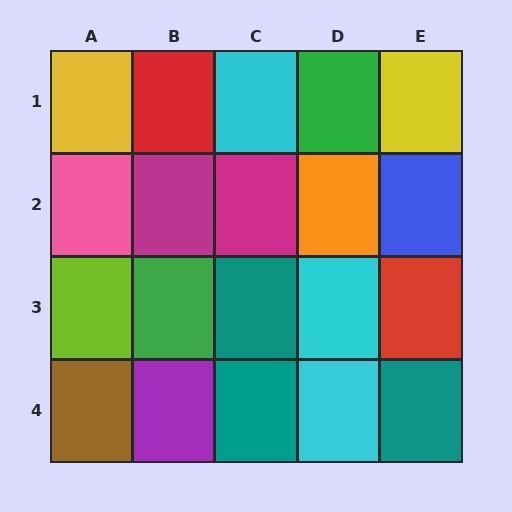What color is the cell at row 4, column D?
Cyan.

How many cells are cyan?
3 cells are cyan.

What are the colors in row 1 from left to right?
Yellow, red, cyan, green, yellow.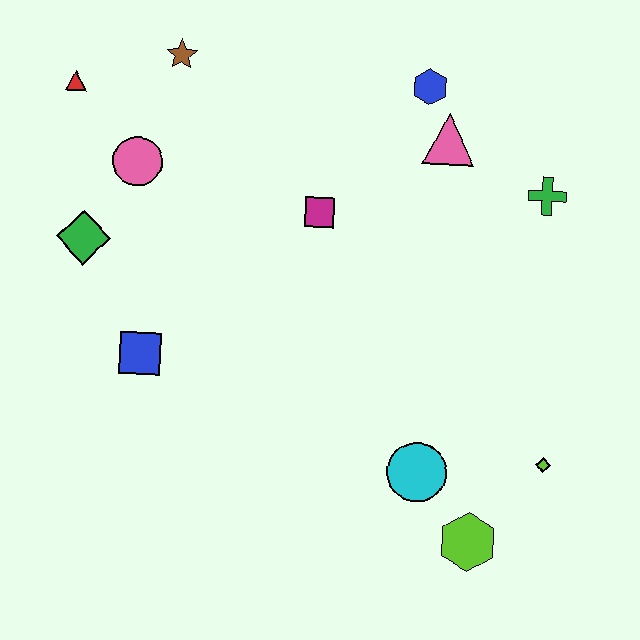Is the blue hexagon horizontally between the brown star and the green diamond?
No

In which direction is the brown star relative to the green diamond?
The brown star is above the green diamond.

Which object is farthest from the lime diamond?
The red triangle is farthest from the lime diamond.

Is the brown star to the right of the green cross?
No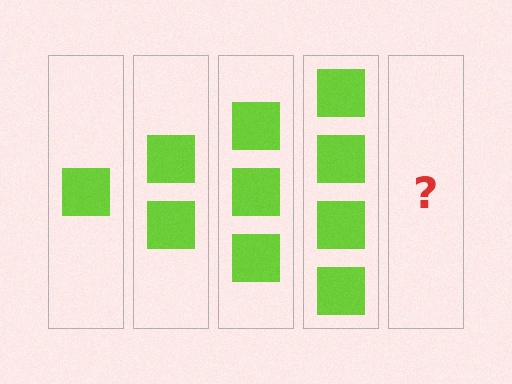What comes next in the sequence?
The next element should be 5 squares.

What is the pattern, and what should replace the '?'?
The pattern is that each step adds one more square. The '?' should be 5 squares.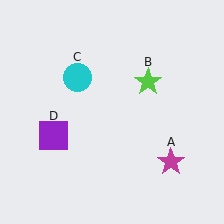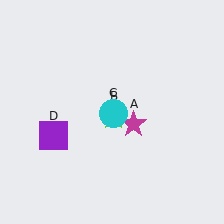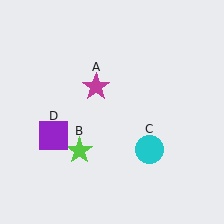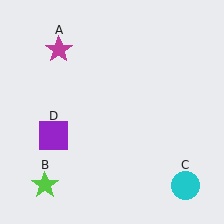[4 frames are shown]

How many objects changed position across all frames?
3 objects changed position: magenta star (object A), lime star (object B), cyan circle (object C).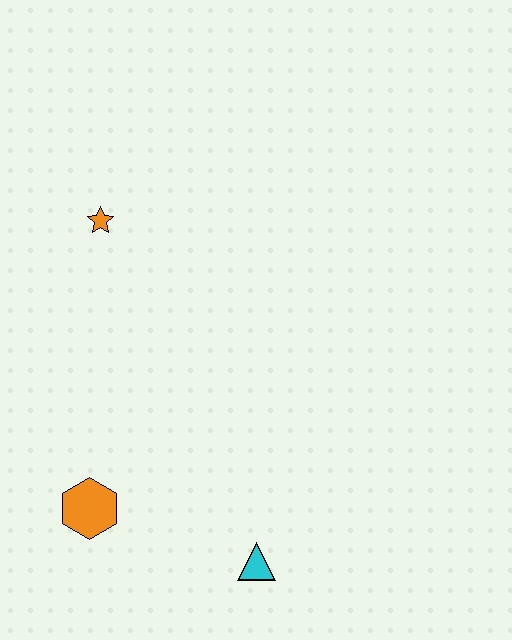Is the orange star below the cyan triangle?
No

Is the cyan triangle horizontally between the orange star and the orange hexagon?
No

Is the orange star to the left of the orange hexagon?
No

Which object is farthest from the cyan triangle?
The orange star is farthest from the cyan triangle.